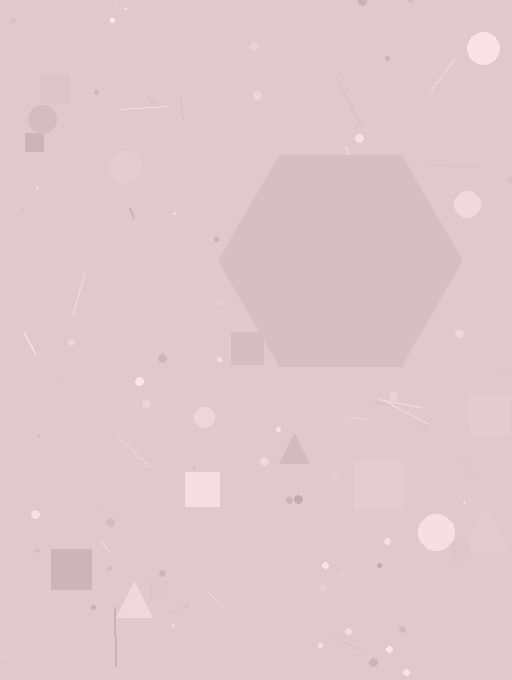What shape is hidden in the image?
A hexagon is hidden in the image.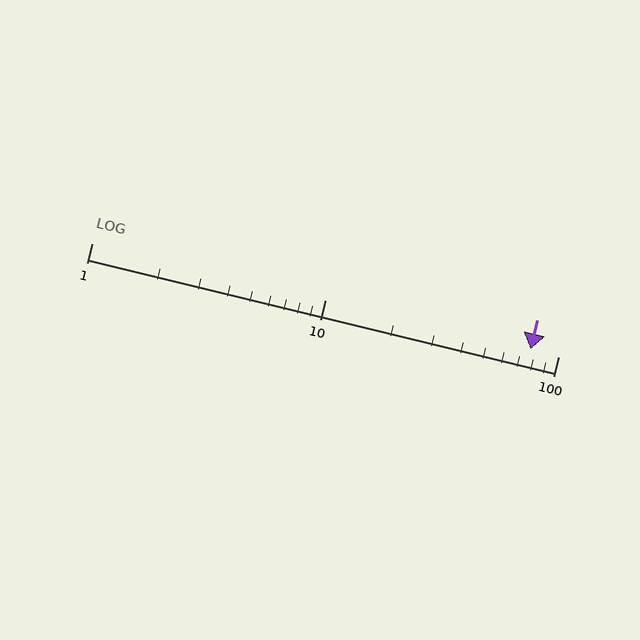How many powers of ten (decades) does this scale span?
The scale spans 2 decades, from 1 to 100.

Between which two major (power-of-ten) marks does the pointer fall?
The pointer is between 10 and 100.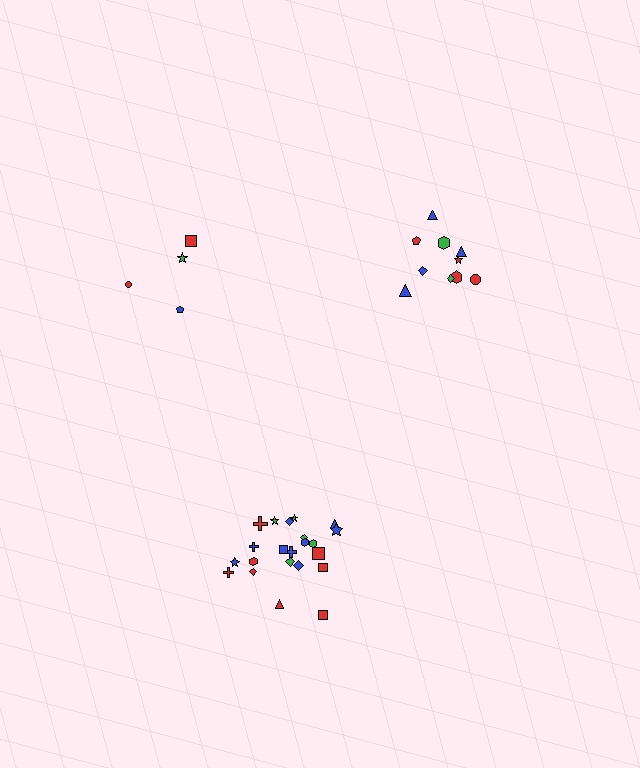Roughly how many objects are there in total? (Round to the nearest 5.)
Roughly 35 objects in total.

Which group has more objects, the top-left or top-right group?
The top-right group.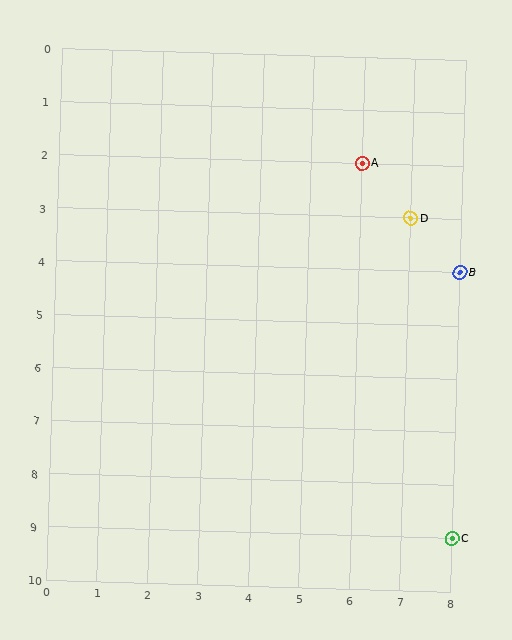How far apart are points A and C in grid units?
Points A and C are 2 columns and 7 rows apart (about 7.3 grid units diagonally).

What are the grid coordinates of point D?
Point D is at grid coordinates (7, 3).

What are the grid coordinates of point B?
Point B is at grid coordinates (8, 4).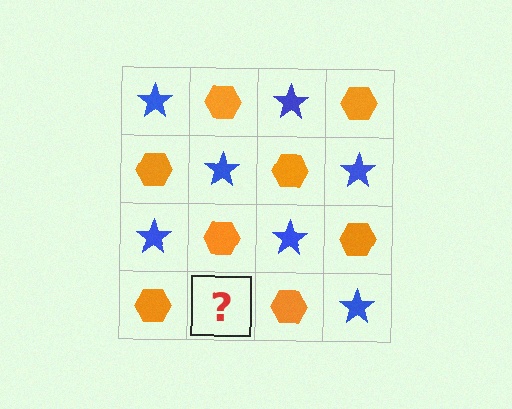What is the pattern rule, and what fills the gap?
The rule is that it alternates blue star and orange hexagon in a checkerboard pattern. The gap should be filled with a blue star.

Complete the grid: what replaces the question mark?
The question mark should be replaced with a blue star.